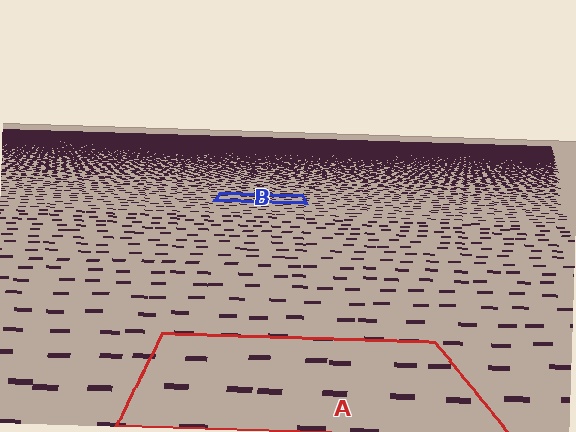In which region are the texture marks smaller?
The texture marks are smaller in region B, because it is farther away.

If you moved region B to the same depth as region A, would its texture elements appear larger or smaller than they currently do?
They would appear larger. At a closer depth, the same texture elements are projected at a bigger on-screen size.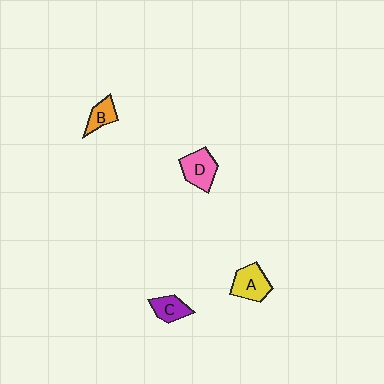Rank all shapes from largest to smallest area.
From largest to smallest: A (yellow), D (pink), C (purple), B (orange).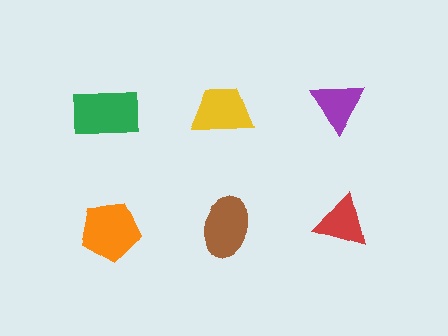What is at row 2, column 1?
An orange pentagon.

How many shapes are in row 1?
3 shapes.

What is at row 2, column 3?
A red triangle.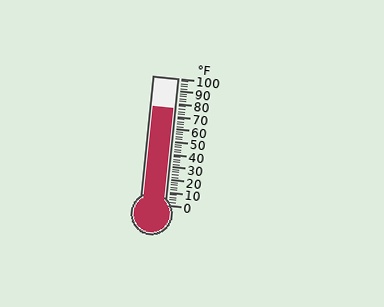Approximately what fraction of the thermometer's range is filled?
The thermometer is filled to approximately 75% of its range.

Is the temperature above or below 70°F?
The temperature is above 70°F.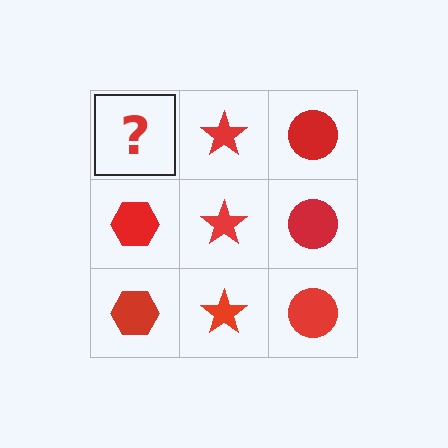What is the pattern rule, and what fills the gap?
The rule is that each column has a consistent shape. The gap should be filled with a red hexagon.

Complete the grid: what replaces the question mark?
The question mark should be replaced with a red hexagon.